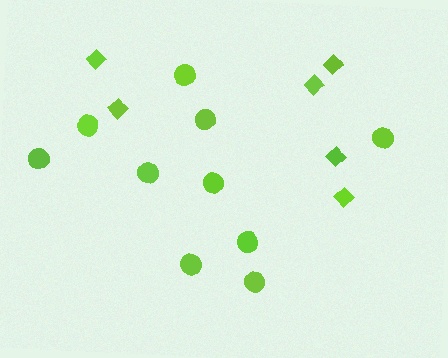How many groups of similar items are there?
There are 2 groups: one group of diamonds (6) and one group of circles (10).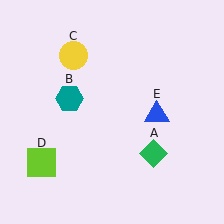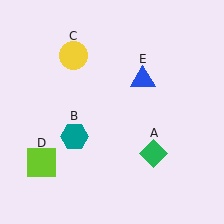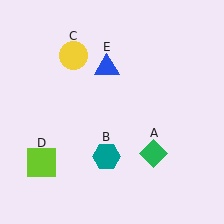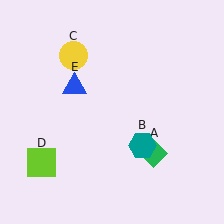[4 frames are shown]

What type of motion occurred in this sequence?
The teal hexagon (object B), blue triangle (object E) rotated counterclockwise around the center of the scene.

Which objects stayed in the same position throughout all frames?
Green diamond (object A) and yellow circle (object C) and lime square (object D) remained stationary.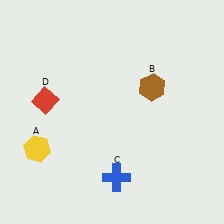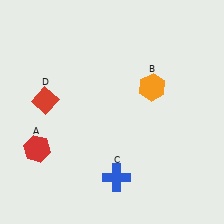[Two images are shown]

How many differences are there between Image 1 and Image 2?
There are 2 differences between the two images.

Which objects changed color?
A changed from yellow to red. B changed from brown to orange.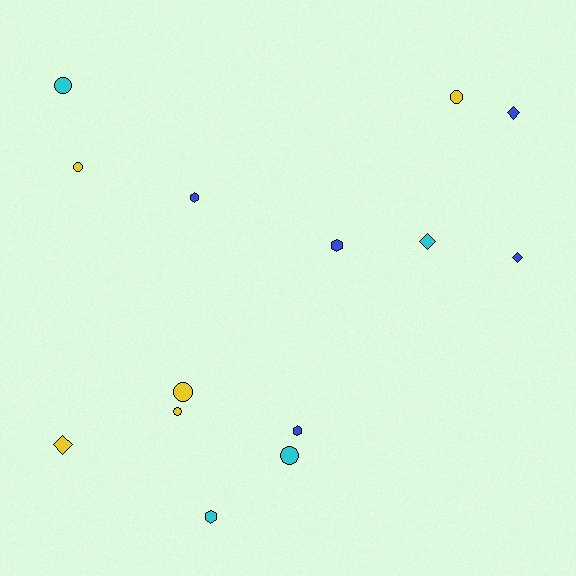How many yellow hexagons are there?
There are no yellow hexagons.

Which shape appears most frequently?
Circle, with 6 objects.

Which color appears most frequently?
Yellow, with 5 objects.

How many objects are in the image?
There are 14 objects.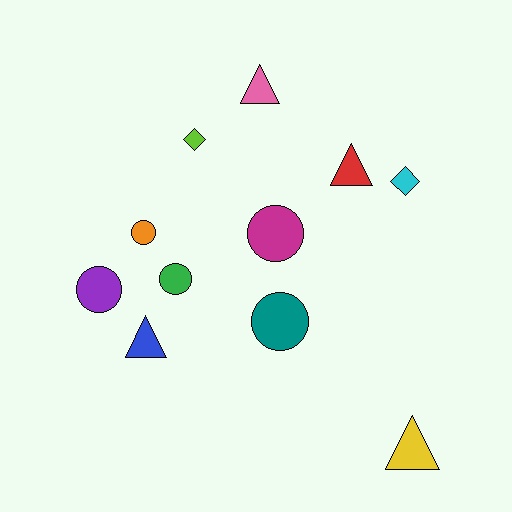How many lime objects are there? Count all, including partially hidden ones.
There is 1 lime object.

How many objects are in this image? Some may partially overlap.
There are 11 objects.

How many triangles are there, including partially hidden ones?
There are 4 triangles.